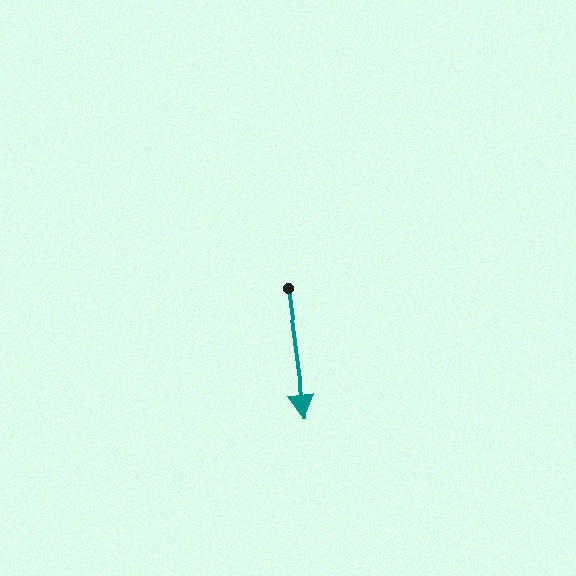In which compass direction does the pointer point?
South.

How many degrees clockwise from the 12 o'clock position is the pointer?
Approximately 172 degrees.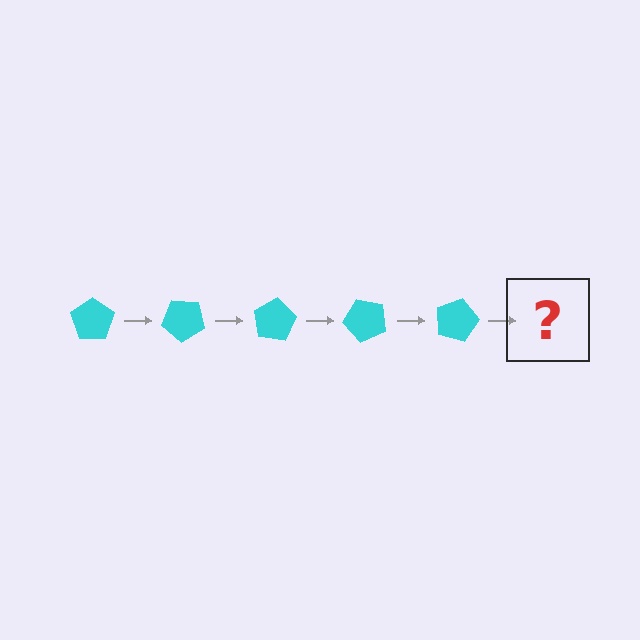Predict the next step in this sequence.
The next step is a cyan pentagon rotated 200 degrees.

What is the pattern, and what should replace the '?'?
The pattern is that the pentagon rotates 40 degrees each step. The '?' should be a cyan pentagon rotated 200 degrees.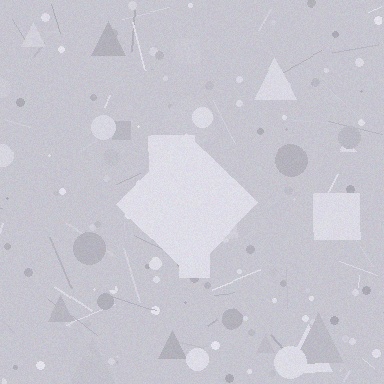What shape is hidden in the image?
A diamond is hidden in the image.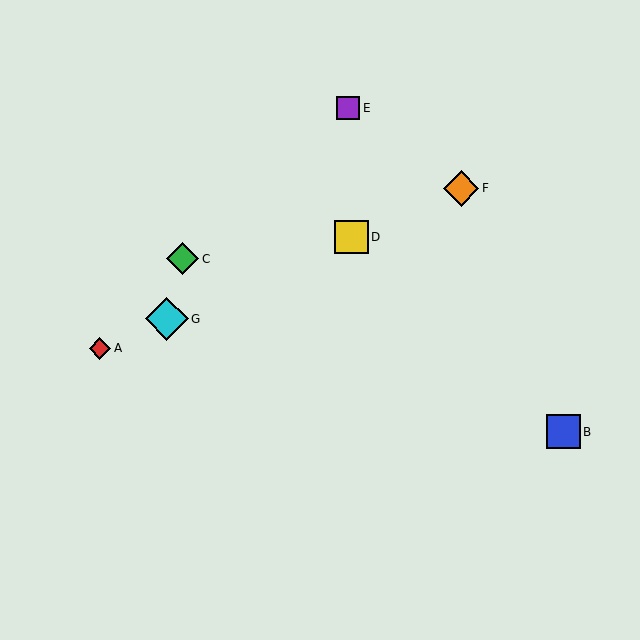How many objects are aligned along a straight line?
4 objects (A, D, F, G) are aligned along a straight line.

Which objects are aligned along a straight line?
Objects A, D, F, G are aligned along a straight line.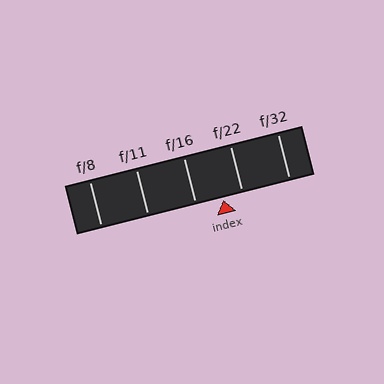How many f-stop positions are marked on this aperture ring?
There are 5 f-stop positions marked.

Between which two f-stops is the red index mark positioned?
The index mark is between f/16 and f/22.